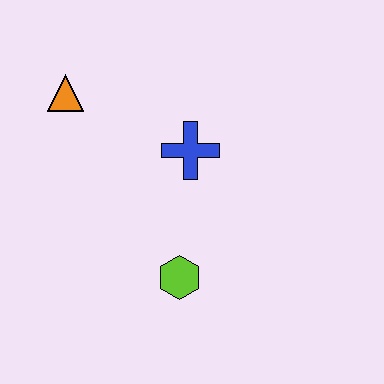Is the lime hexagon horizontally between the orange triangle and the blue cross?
Yes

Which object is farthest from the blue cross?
The orange triangle is farthest from the blue cross.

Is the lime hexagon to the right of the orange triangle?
Yes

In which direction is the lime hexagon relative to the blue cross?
The lime hexagon is below the blue cross.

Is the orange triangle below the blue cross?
No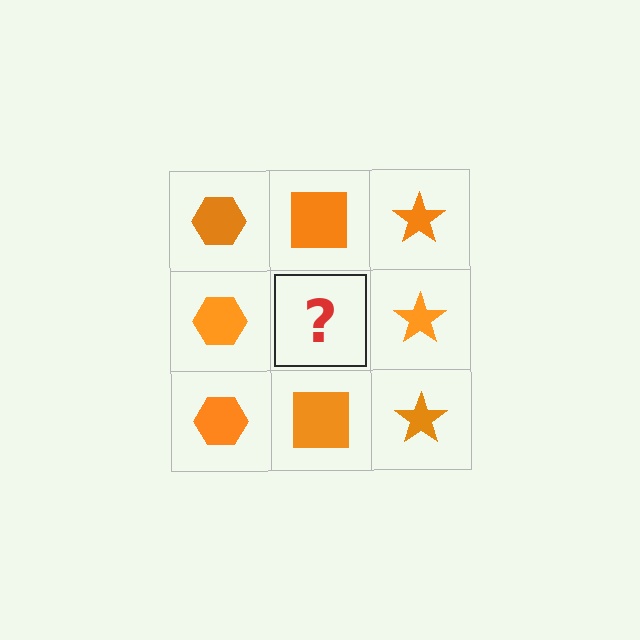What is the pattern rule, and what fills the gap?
The rule is that each column has a consistent shape. The gap should be filled with an orange square.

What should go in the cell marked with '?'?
The missing cell should contain an orange square.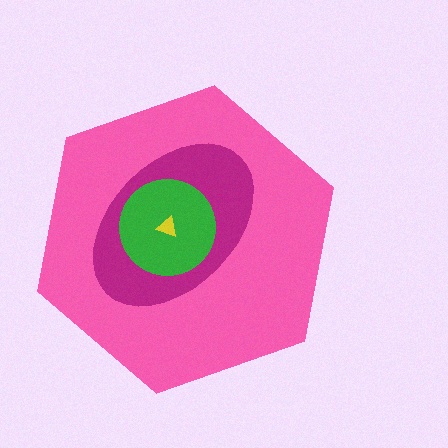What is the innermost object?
The yellow triangle.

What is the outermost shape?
The pink hexagon.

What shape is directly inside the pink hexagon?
The magenta ellipse.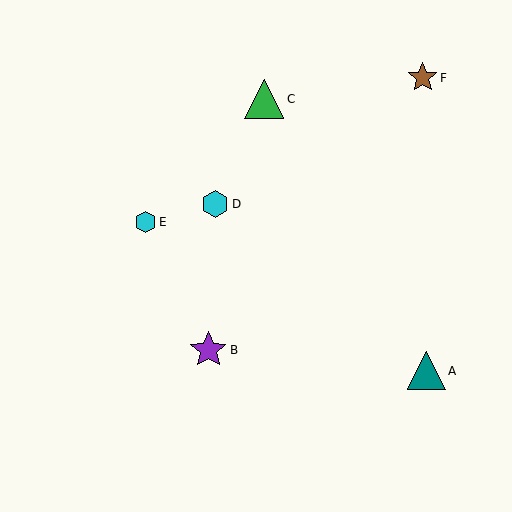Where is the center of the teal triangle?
The center of the teal triangle is at (426, 371).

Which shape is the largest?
The green triangle (labeled C) is the largest.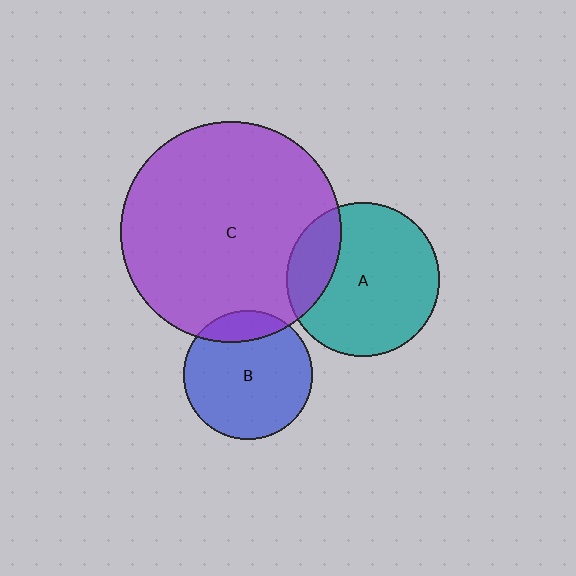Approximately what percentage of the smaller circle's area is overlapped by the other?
Approximately 20%.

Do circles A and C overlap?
Yes.